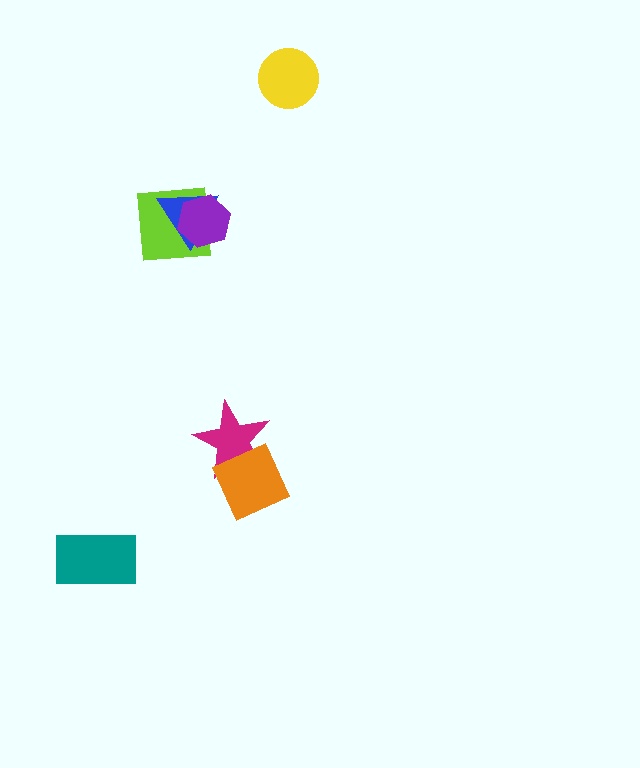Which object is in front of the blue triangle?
The purple hexagon is in front of the blue triangle.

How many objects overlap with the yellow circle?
0 objects overlap with the yellow circle.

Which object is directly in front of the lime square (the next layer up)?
The blue triangle is directly in front of the lime square.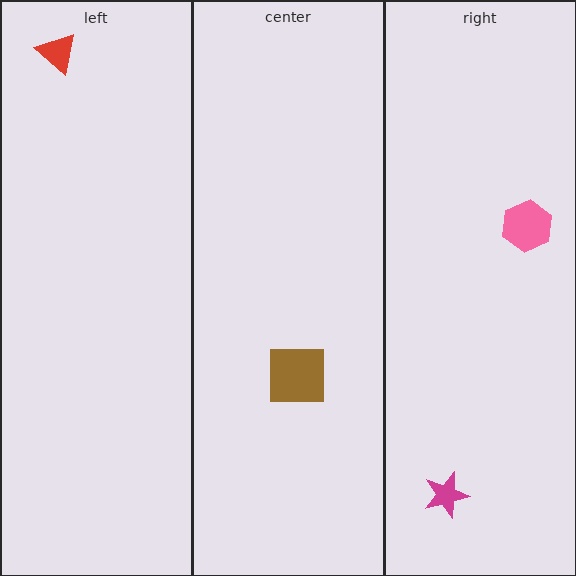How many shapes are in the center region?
1.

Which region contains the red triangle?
The left region.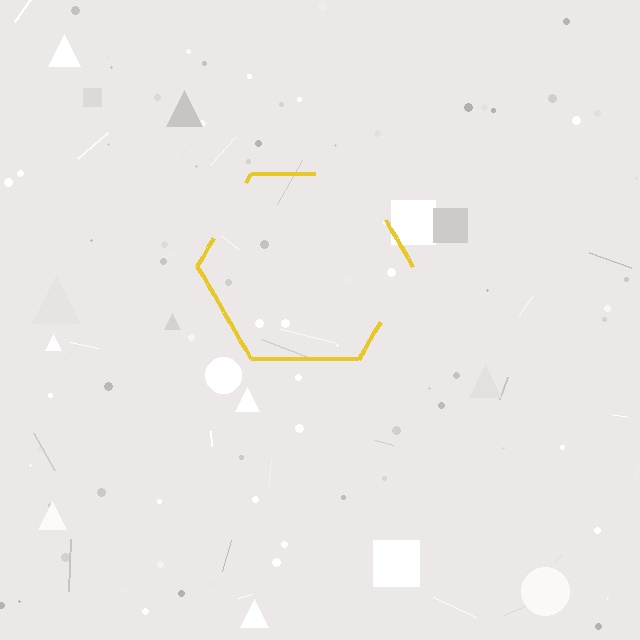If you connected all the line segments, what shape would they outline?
They would outline a hexagon.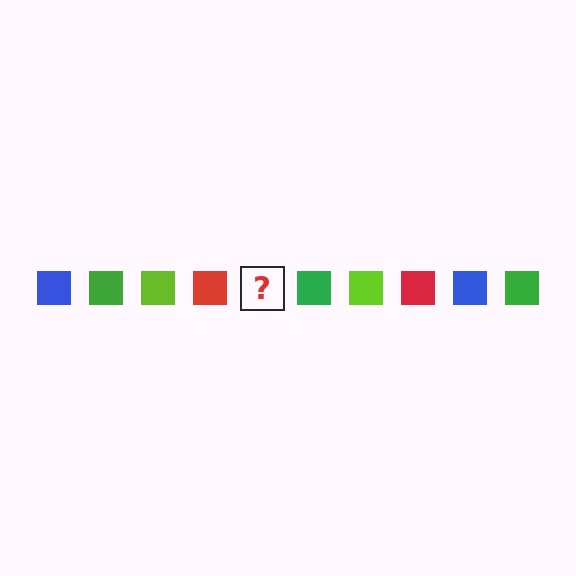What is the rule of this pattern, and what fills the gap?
The rule is that the pattern cycles through blue, green, lime, red squares. The gap should be filled with a blue square.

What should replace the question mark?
The question mark should be replaced with a blue square.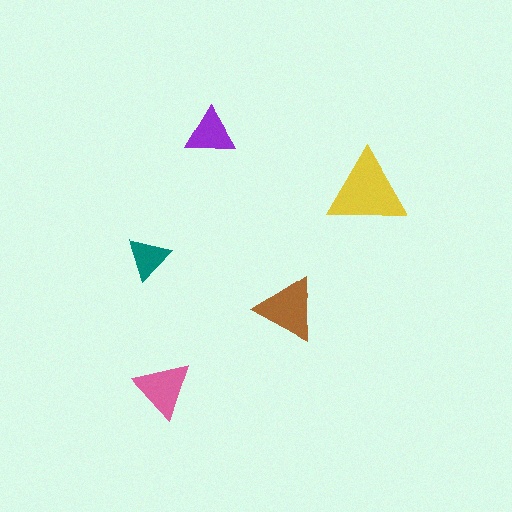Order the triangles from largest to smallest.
the yellow one, the brown one, the pink one, the purple one, the teal one.